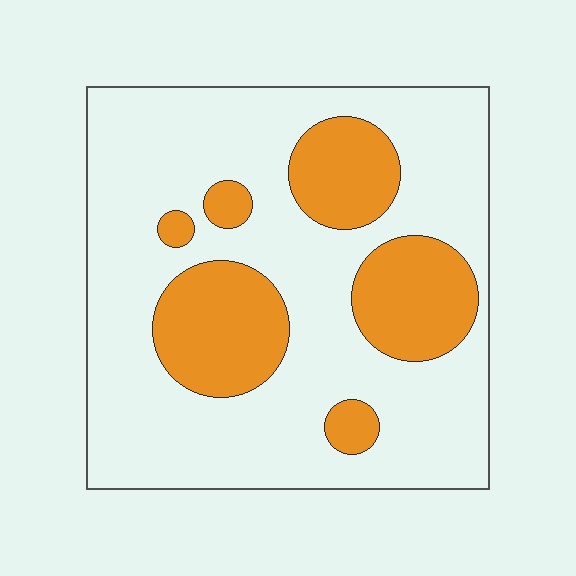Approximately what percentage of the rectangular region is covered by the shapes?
Approximately 25%.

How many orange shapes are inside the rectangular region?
6.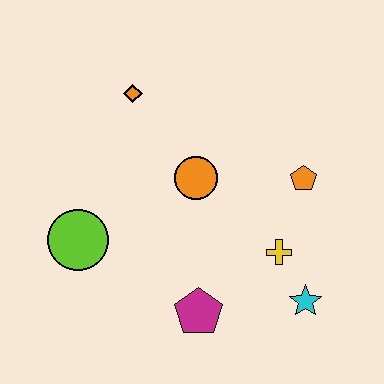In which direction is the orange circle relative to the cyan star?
The orange circle is above the cyan star.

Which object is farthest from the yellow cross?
The orange diamond is farthest from the yellow cross.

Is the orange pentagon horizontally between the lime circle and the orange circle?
No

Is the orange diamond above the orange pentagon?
Yes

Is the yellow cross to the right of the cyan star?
No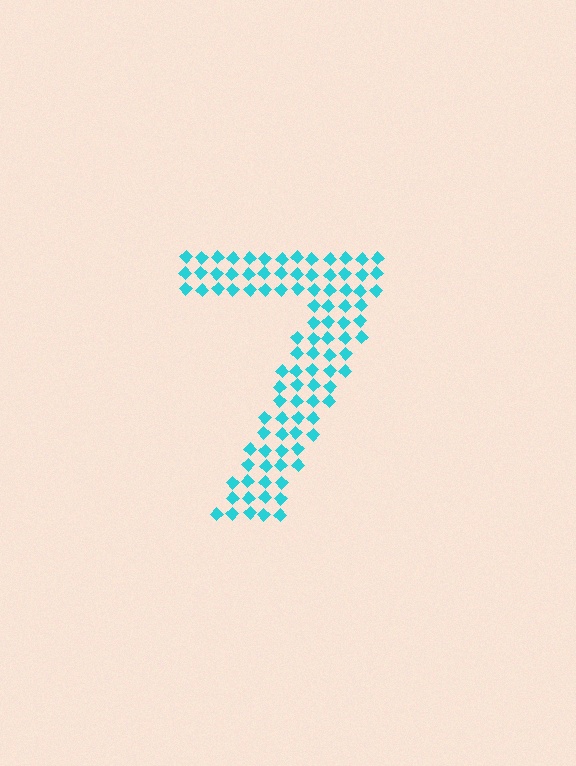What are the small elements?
The small elements are diamonds.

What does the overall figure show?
The overall figure shows the digit 7.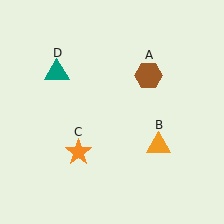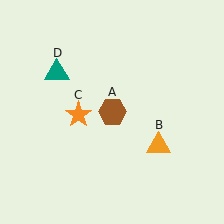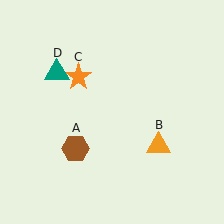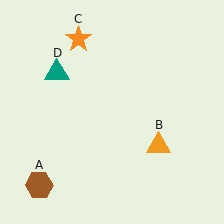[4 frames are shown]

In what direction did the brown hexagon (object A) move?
The brown hexagon (object A) moved down and to the left.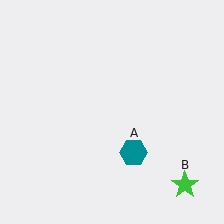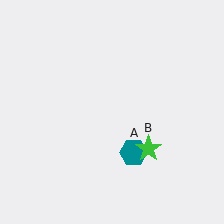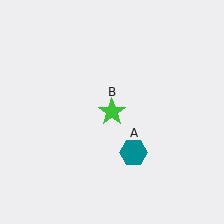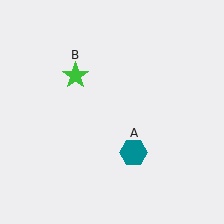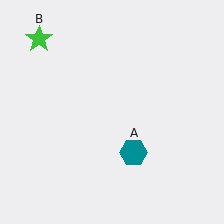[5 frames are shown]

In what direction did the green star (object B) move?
The green star (object B) moved up and to the left.